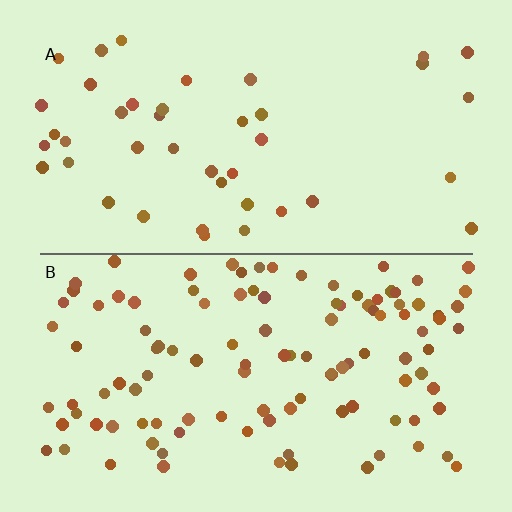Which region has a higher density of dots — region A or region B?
B (the bottom).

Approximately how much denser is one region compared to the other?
Approximately 2.7× — region B over region A.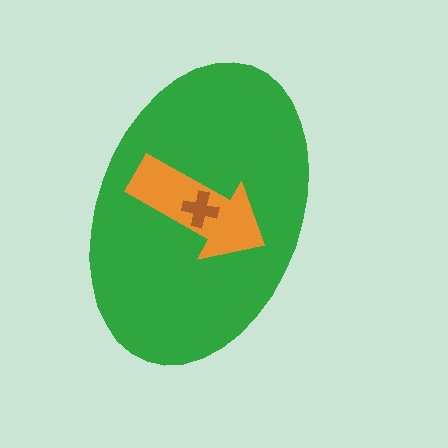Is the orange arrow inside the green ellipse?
Yes.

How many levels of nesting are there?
3.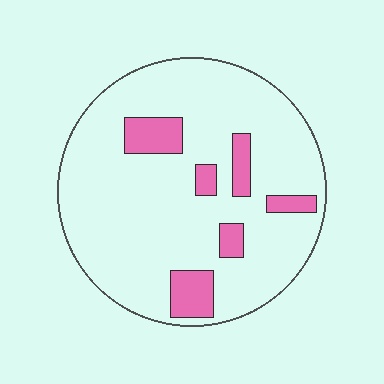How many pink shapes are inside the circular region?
6.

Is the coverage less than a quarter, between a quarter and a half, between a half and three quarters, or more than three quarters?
Less than a quarter.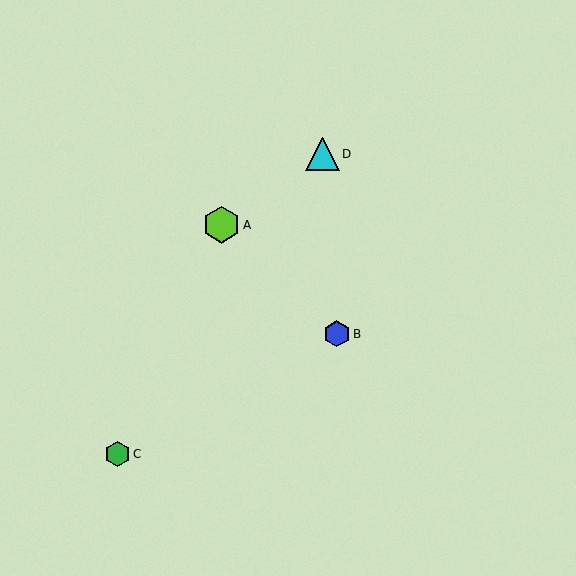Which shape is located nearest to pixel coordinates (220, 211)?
The lime hexagon (labeled A) at (221, 225) is nearest to that location.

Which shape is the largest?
The lime hexagon (labeled A) is the largest.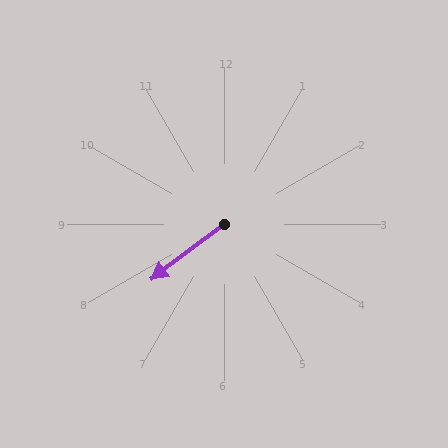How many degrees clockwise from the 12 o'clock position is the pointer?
Approximately 233 degrees.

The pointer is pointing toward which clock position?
Roughly 8 o'clock.